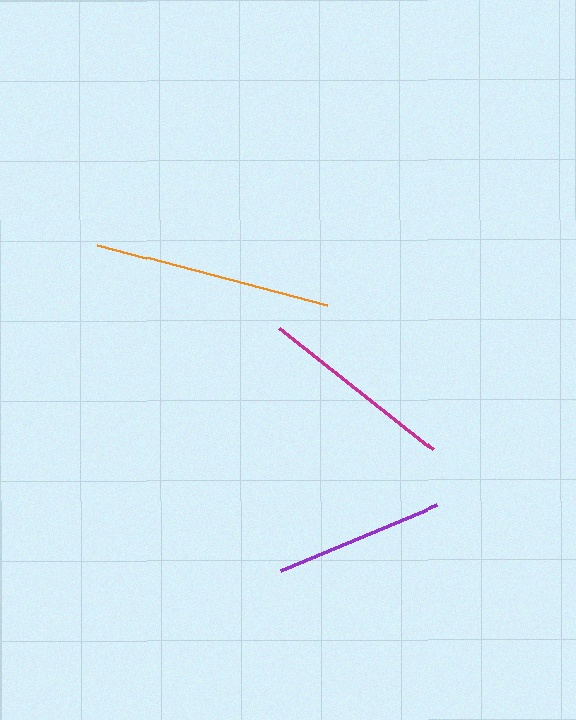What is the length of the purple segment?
The purple segment is approximately 170 pixels long.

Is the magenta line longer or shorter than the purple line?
The magenta line is longer than the purple line.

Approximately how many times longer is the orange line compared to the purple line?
The orange line is approximately 1.4 times the length of the purple line.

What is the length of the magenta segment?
The magenta segment is approximately 196 pixels long.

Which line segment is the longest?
The orange line is the longest at approximately 238 pixels.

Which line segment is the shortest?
The purple line is the shortest at approximately 170 pixels.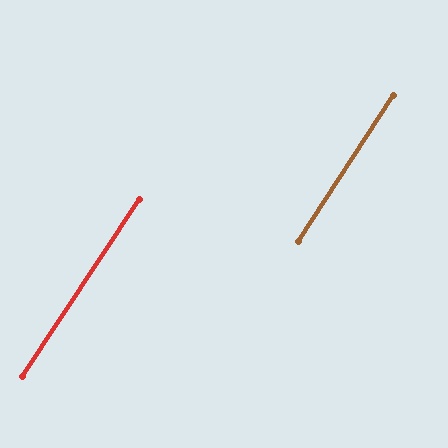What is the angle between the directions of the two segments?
Approximately 0 degrees.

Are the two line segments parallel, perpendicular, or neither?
Parallel — their directions differ by only 0.4°.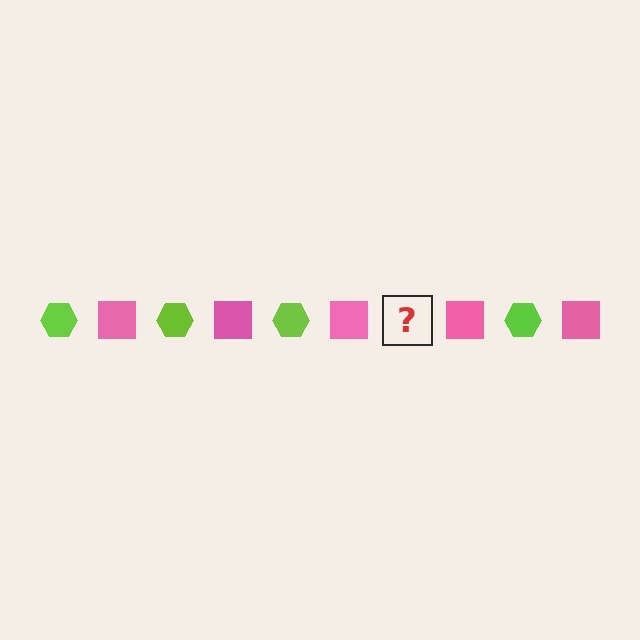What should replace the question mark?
The question mark should be replaced with a lime hexagon.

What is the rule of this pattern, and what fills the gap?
The rule is that the pattern alternates between lime hexagon and pink square. The gap should be filled with a lime hexagon.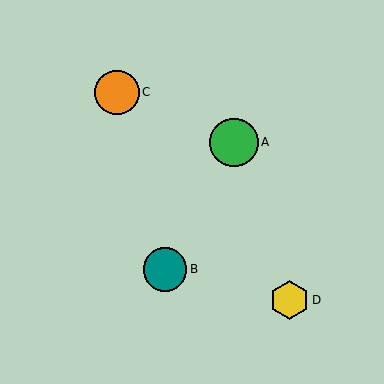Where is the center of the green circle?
The center of the green circle is at (234, 142).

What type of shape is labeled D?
Shape D is a yellow hexagon.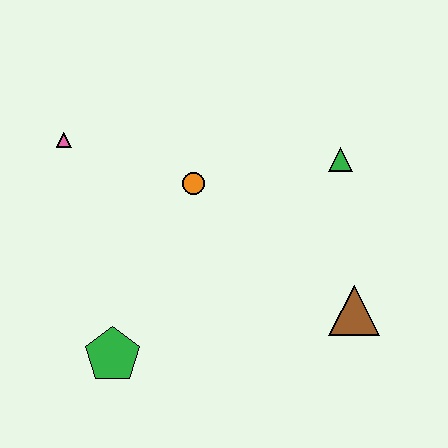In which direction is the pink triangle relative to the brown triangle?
The pink triangle is to the left of the brown triangle.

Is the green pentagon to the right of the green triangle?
No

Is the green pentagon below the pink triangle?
Yes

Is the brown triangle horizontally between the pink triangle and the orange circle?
No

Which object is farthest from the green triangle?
The green pentagon is farthest from the green triangle.